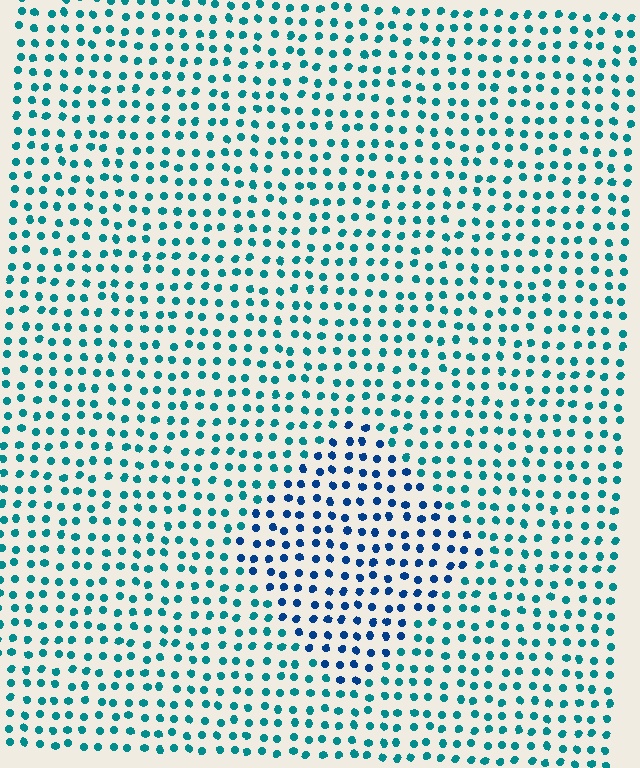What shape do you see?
I see a diamond.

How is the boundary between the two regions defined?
The boundary is defined purely by a slight shift in hue (about 35 degrees). Spacing, size, and orientation are identical on both sides.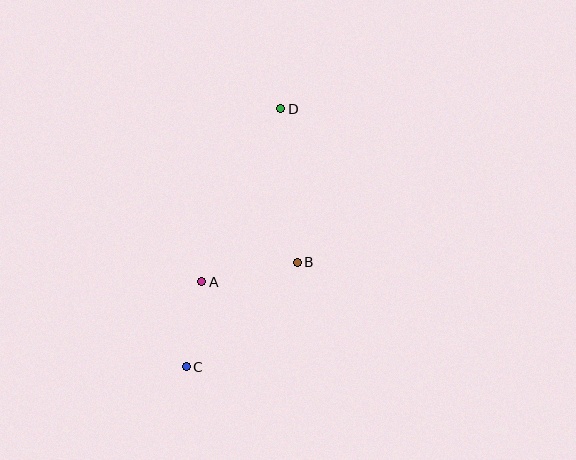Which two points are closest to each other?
Points A and C are closest to each other.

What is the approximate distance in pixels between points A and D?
The distance between A and D is approximately 190 pixels.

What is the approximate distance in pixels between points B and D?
The distance between B and D is approximately 155 pixels.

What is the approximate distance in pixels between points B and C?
The distance between B and C is approximately 152 pixels.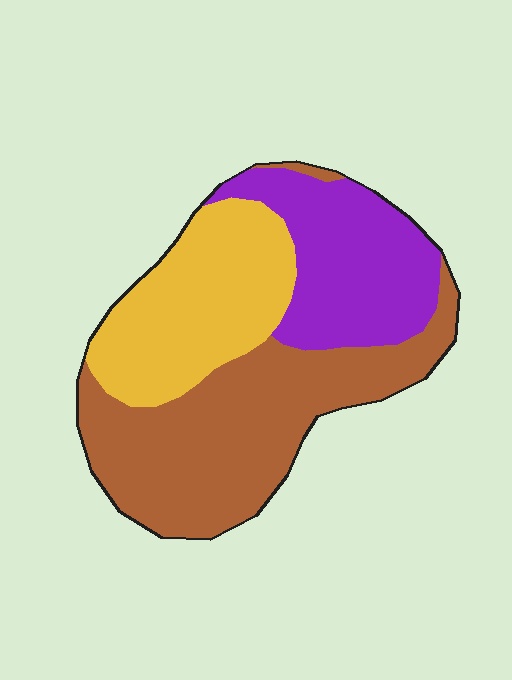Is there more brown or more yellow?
Brown.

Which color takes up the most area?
Brown, at roughly 45%.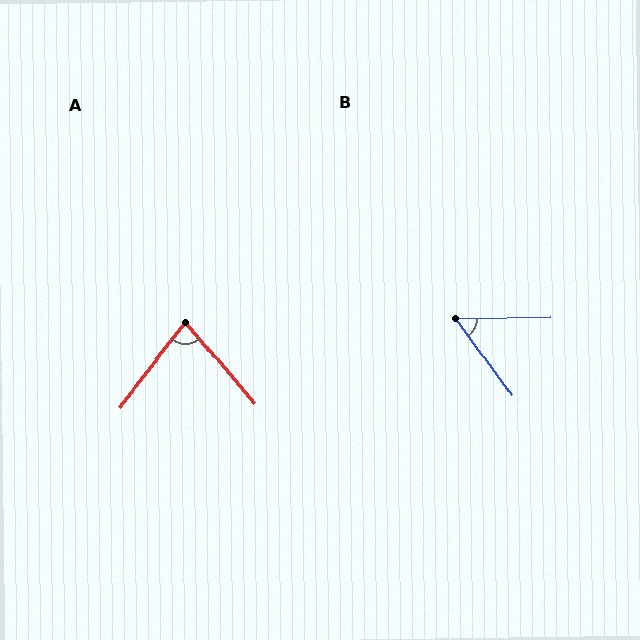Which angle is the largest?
A, at approximately 78 degrees.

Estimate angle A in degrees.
Approximately 78 degrees.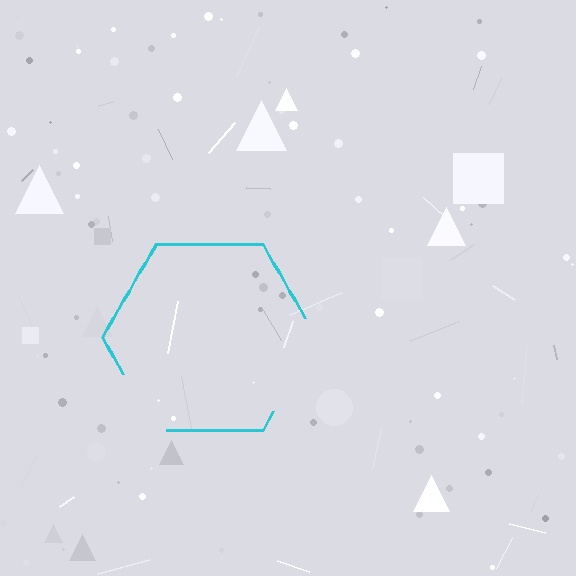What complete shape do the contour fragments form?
The contour fragments form a hexagon.